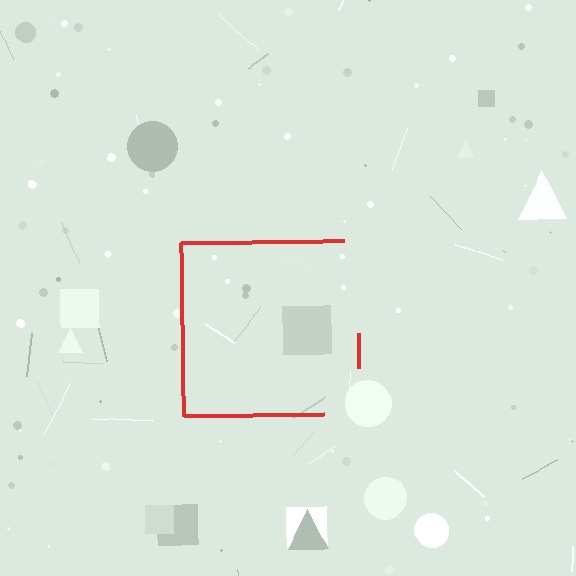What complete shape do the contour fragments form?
The contour fragments form a square.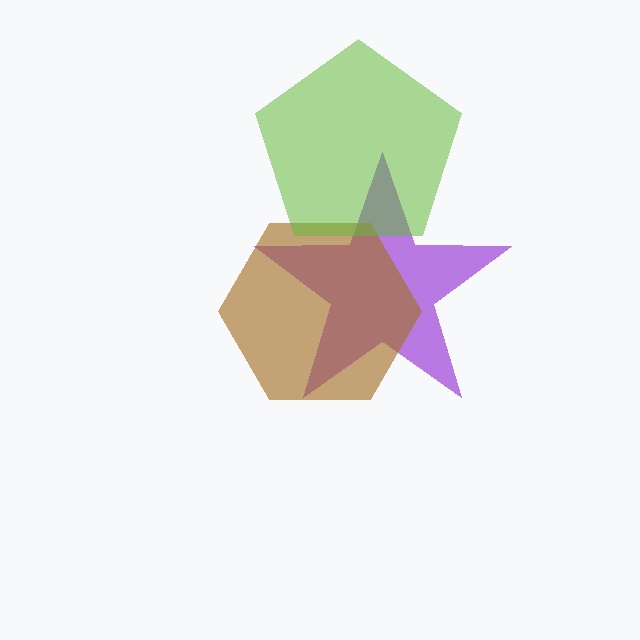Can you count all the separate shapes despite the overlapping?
Yes, there are 3 separate shapes.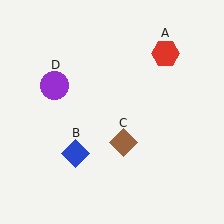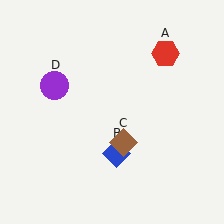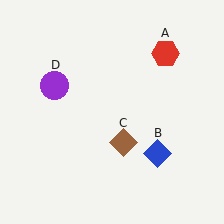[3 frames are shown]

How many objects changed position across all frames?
1 object changed position: blue diamond (object B).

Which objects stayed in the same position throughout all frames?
Red hexagon (object A) and brown diamond (object C) and purple circle (object D) remained stationary.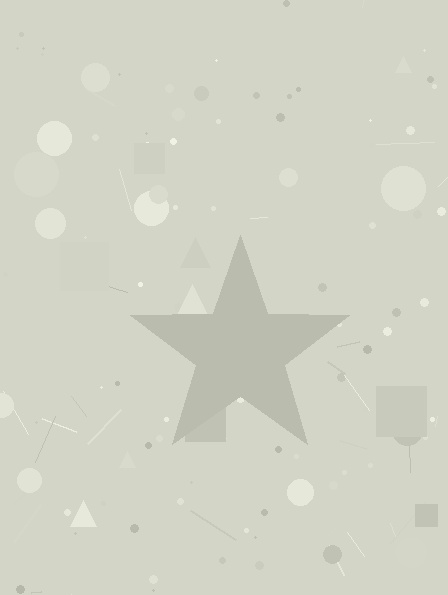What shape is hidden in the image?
A star is hidden in the image.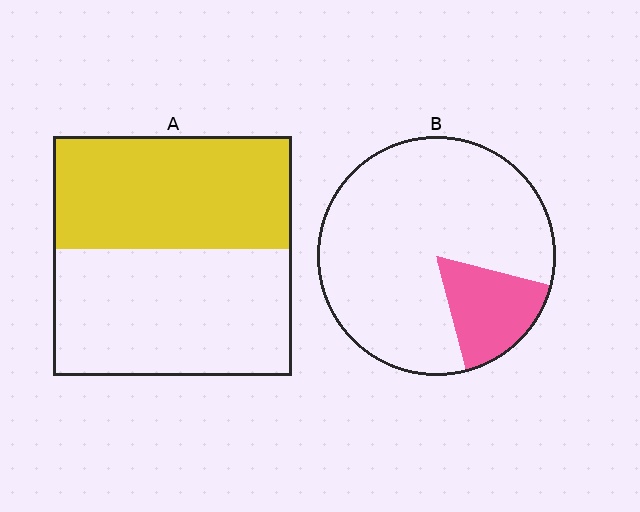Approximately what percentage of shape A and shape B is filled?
A is approximately 45% and B is approximately 15%.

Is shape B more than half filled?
No.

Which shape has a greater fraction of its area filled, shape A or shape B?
Shape A.